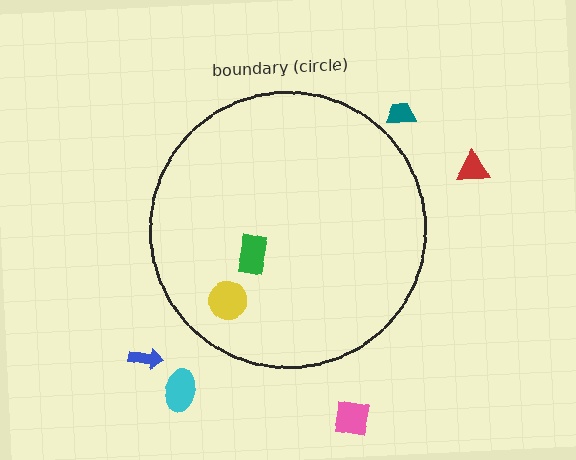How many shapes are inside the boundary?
2 inside, 5 outside.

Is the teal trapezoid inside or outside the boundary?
Outside.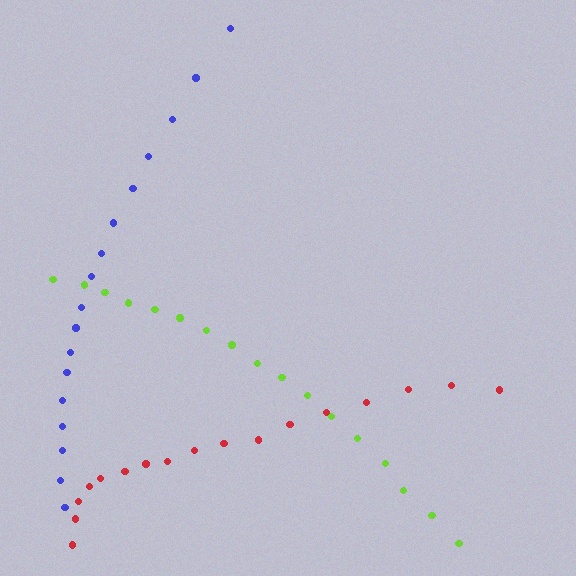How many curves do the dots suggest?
There are 3 distinct paths.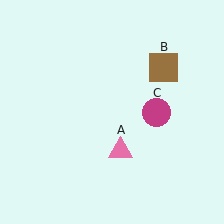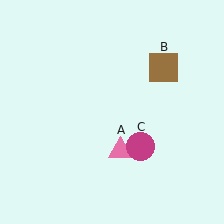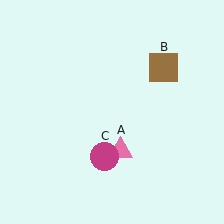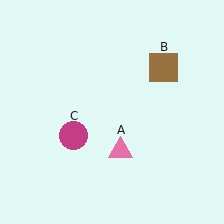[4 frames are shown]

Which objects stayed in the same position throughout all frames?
Pink triangle (object A) and brown square (object B) remained stationary.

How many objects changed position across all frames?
1 object changed position: magenta circle (object C).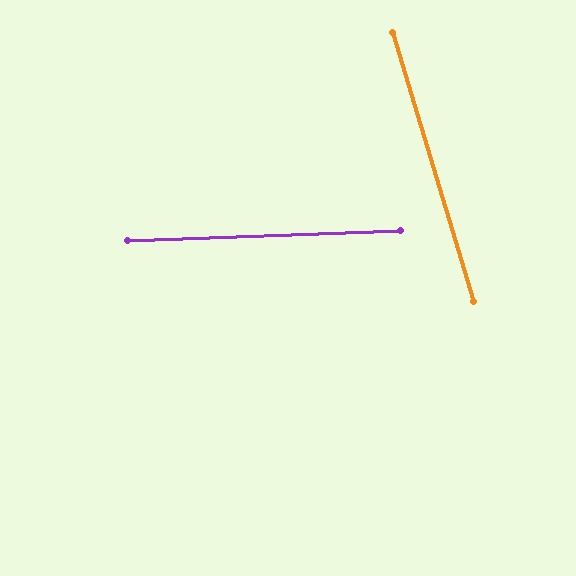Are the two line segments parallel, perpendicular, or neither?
Neither parallel nor perpendicular — they differ by about 75°.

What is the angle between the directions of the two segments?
Approximately 75 degrees.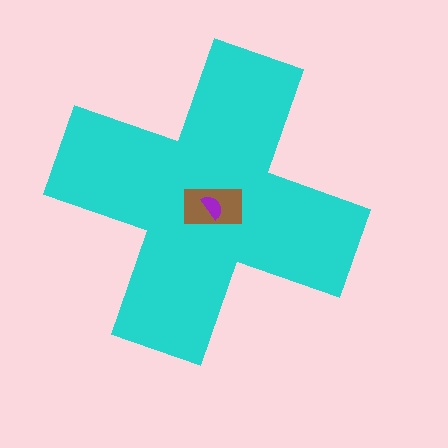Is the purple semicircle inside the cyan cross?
Yes.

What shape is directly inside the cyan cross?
The brown rectangle.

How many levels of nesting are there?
3.